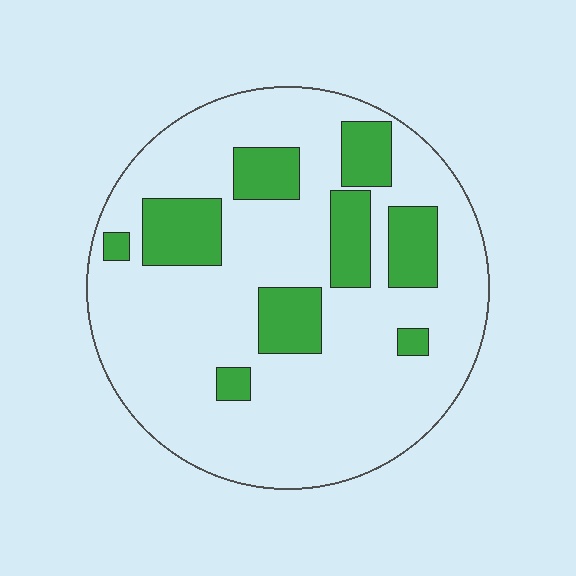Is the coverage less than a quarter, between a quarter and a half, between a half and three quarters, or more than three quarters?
Less than a quarter.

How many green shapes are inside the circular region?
9.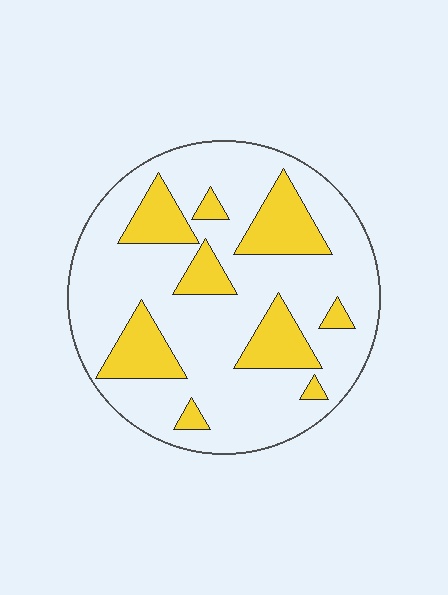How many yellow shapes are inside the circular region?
9.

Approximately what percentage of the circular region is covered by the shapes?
Approximately 25%.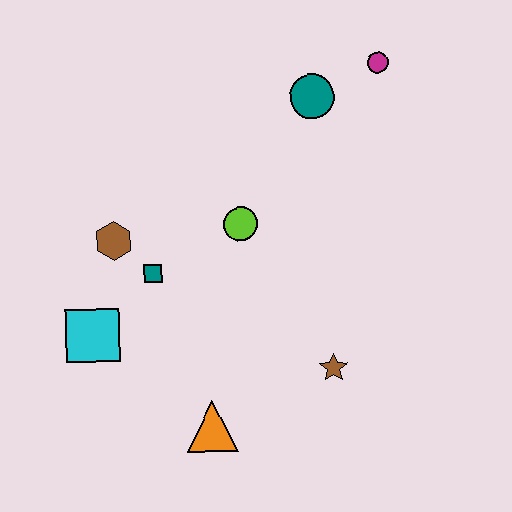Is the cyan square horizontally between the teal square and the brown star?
No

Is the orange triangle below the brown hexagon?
Yes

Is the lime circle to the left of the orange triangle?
No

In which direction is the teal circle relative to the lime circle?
The teal circle is above the lime circle.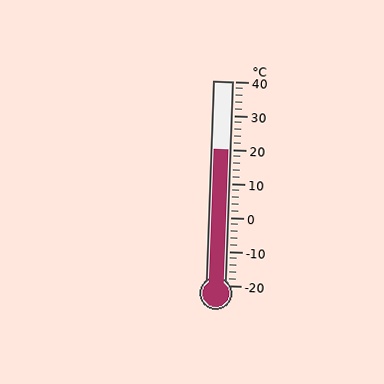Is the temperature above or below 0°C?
The temperature is above 0°C.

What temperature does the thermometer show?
The thermometer shows approximately 20°C.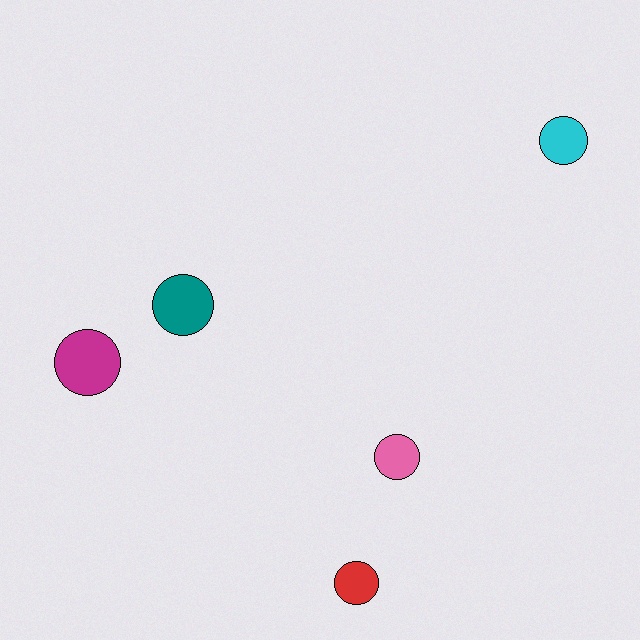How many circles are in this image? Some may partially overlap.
There are 5 circles.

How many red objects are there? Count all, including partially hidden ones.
There is 1 red object.